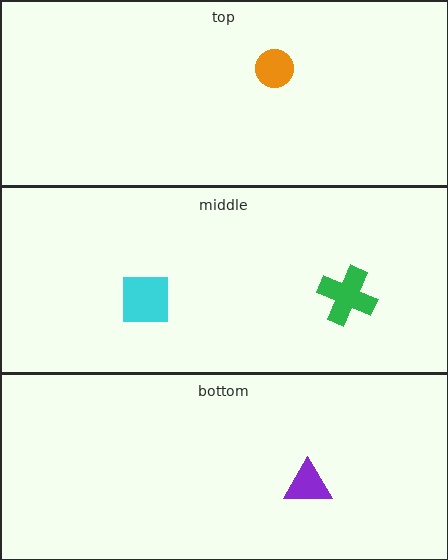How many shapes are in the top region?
1.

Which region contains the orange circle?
The top region.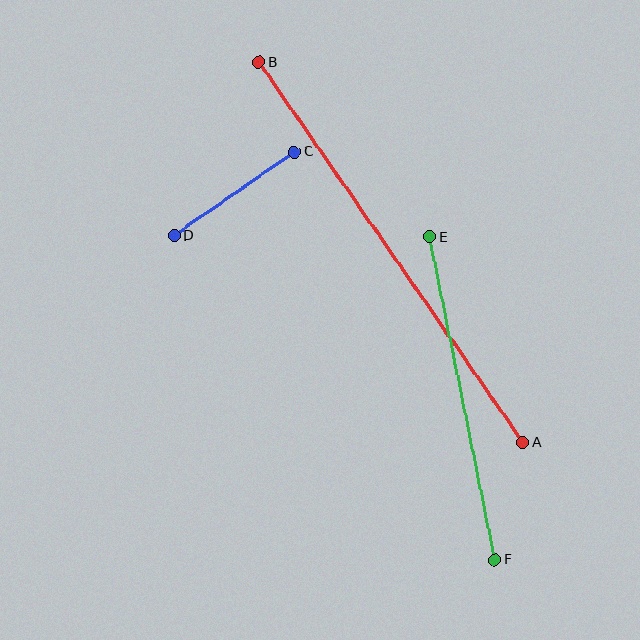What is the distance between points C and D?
The distance is approximately 147 pixels.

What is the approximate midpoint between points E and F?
The midpoint is at approximately (462, 398) pixels.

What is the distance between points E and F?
The distance is approximately 330 pixels.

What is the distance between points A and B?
The distance is approximately 463 pixels.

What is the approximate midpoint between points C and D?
The midpoint is at approximately (234, 194) pixels.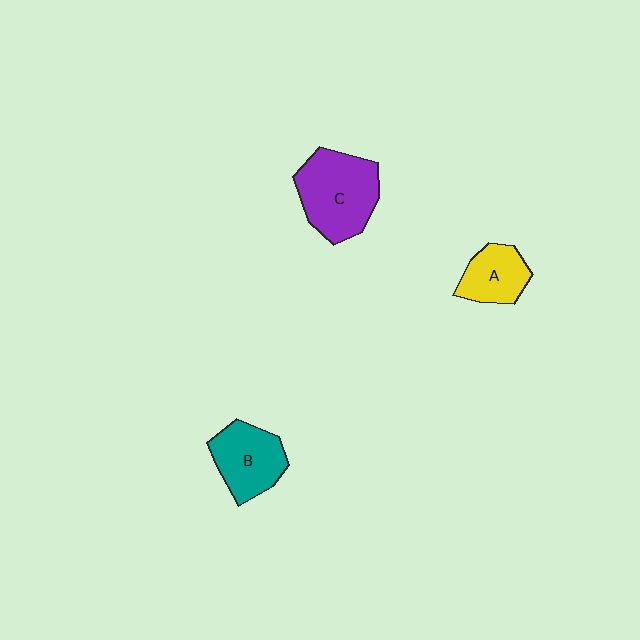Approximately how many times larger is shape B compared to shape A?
Approximately 1.3 times.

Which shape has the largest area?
Shape C (purple).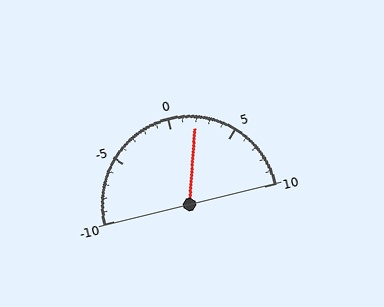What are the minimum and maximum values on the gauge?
The gauge ranges from -10 to 10.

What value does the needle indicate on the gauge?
The needle indicates approximately 2.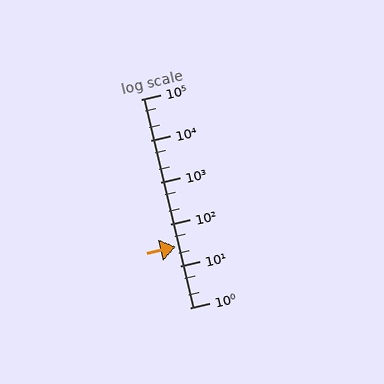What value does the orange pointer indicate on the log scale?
The pointer indicates approximately 29.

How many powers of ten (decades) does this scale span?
The scale spans 5 decades, from 1 to 100000.